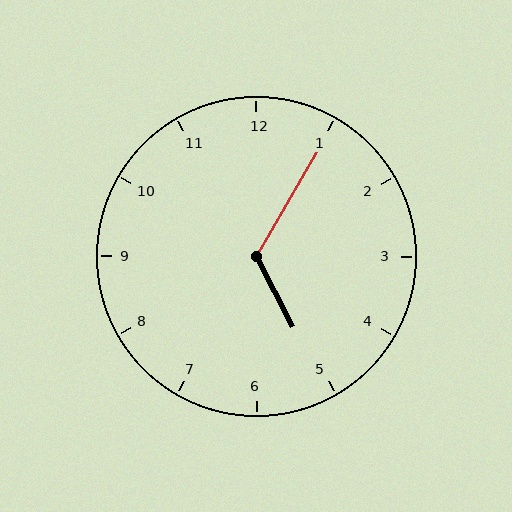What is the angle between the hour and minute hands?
Approximately 122 degrees.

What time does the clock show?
5:05.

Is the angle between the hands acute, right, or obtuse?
It is obtuse.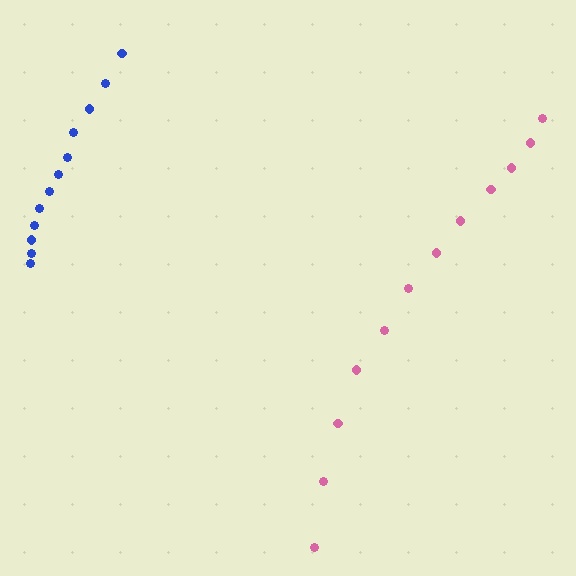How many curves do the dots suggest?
There are 2 distinct paths.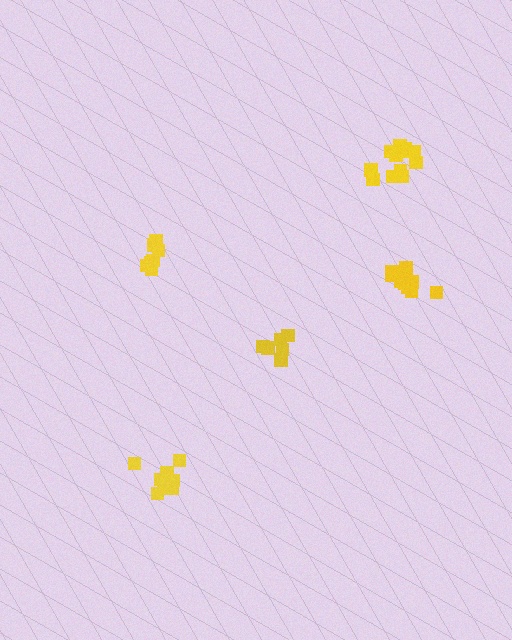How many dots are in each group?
Group 1: 6 dots, Group 2: 11 dots, Group 3: 12 dots, Group 4: 8 dots, Group 5: 7 dots (44 total).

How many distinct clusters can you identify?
There are 5 distinct clusters.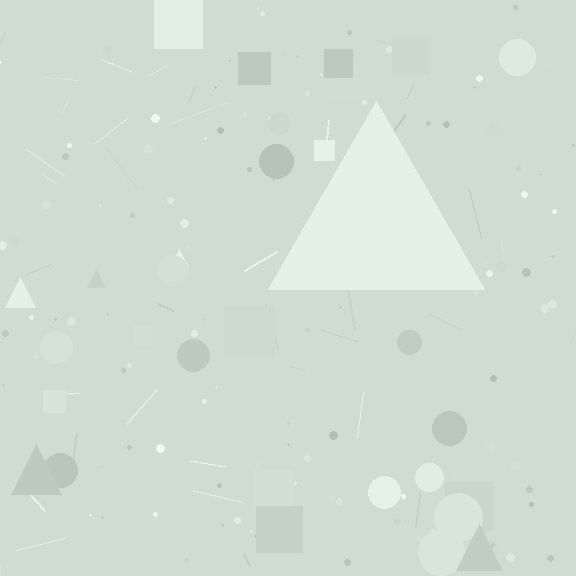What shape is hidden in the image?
A triangle is hidden in the image.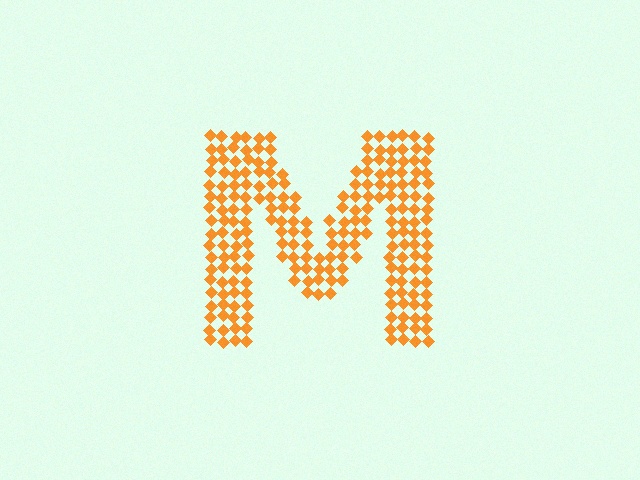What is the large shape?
The large shape is the letter M.